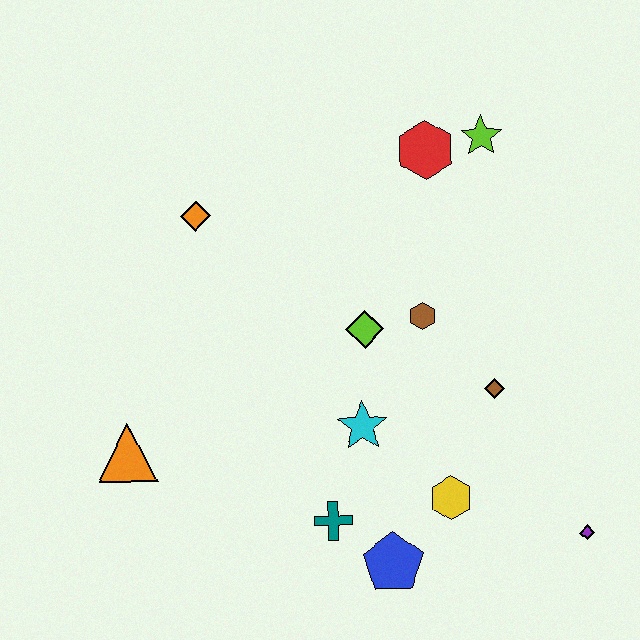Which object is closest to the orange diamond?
The lime diamond is closest to the orange diamond.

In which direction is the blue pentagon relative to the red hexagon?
The blue pentagon is below the red hexagon.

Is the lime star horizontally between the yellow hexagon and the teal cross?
No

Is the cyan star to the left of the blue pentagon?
Yes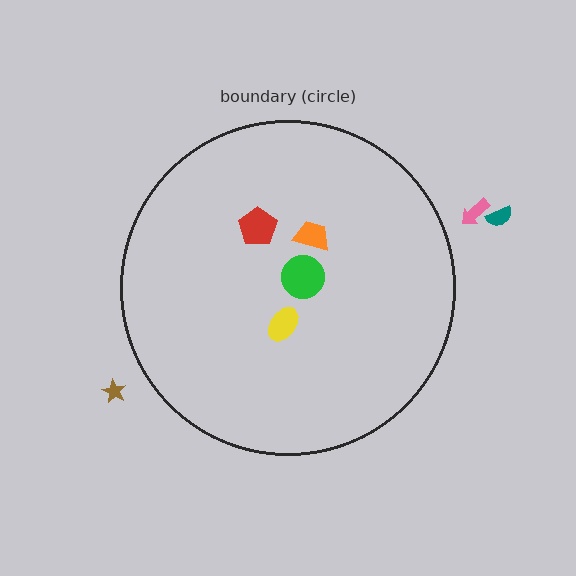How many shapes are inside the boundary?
4 inside, 3 outside.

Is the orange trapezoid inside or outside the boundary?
Inside.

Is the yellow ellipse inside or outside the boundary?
Inside.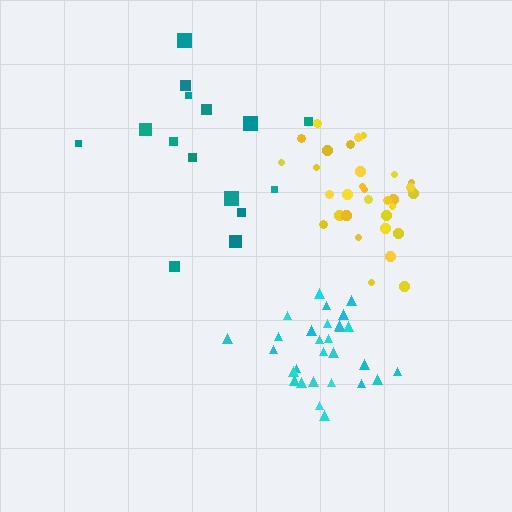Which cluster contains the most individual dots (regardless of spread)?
Yellow (31).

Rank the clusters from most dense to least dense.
cyan, yellow, teal.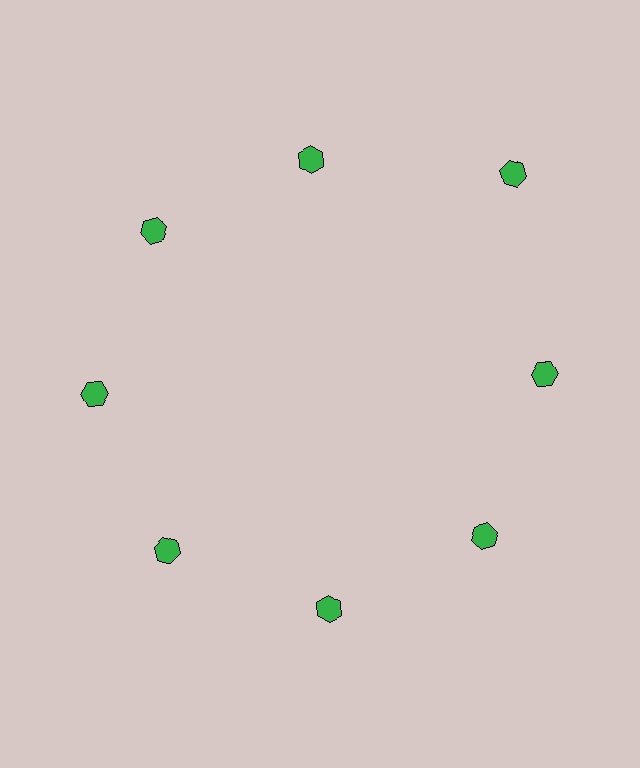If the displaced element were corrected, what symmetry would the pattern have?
It would have 8-fold rotational symmetry — the pattern would map onto itself every 45 degrees.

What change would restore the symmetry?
The symmetry would be restored by moving it inward, back onto the ring so that all 8 hexagons sit at equal angles and equal distance from the center.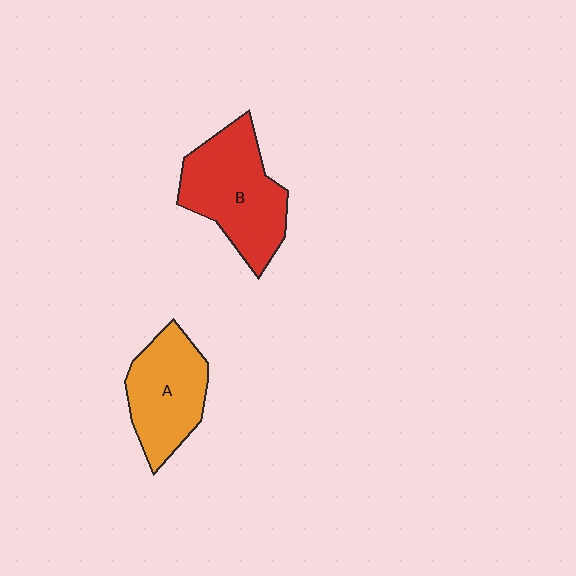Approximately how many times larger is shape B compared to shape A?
Approximately 1.2 times.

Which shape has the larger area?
Shape B (red).